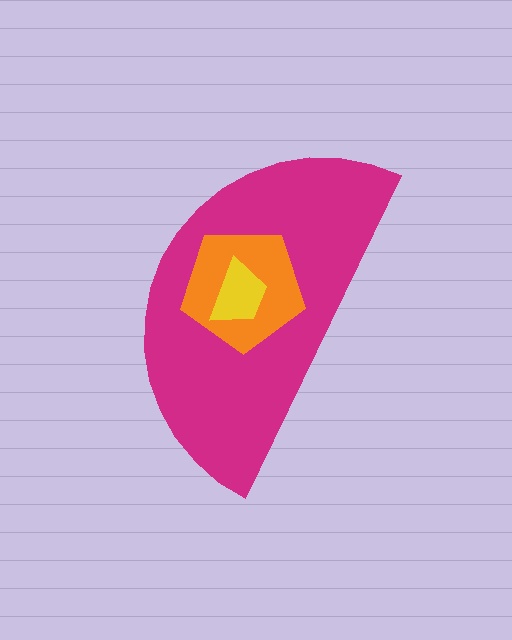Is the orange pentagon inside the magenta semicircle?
Yes.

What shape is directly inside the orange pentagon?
The yellow trapezoid.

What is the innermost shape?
The yellow trapezoid.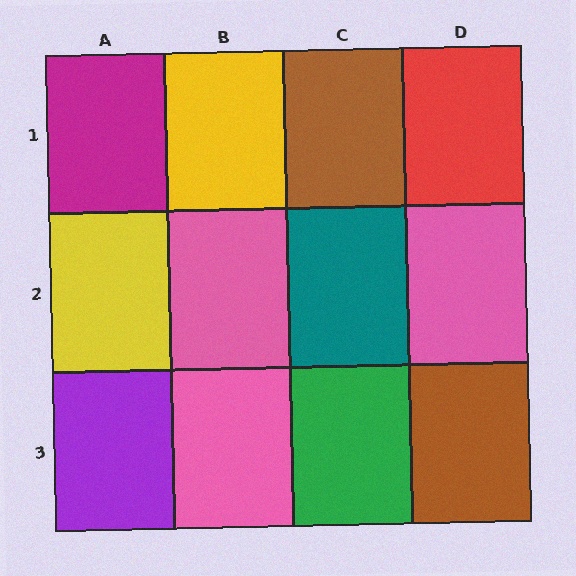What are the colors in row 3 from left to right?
Purple, pink, green, brown.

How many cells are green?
1 cell is green.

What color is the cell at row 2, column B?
Pink.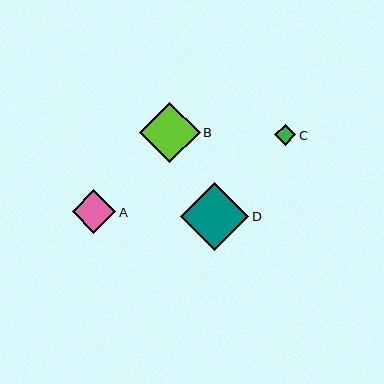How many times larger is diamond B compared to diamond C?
Diamond B is approximately 2.9 times the size of diamond C.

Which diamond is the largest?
Diamond D is the largest with a size of approximately 68 pixels.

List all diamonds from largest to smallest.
From largest to smallest: D, B, A, C.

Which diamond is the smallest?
Diamond C is the smallest with a size of approximately 21 pixels.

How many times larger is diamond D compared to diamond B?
Diamond D is approximately 1.1 times the size of diamond B.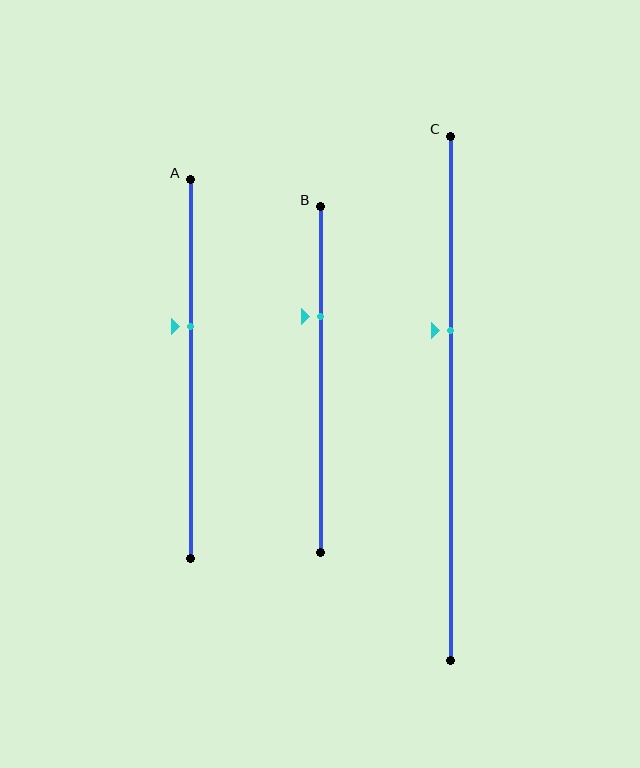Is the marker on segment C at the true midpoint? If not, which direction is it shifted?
No, the marker on segment C is shifted upward by about 13% of the segment length.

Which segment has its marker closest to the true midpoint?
Segment A has its marker closest to the true midpoint.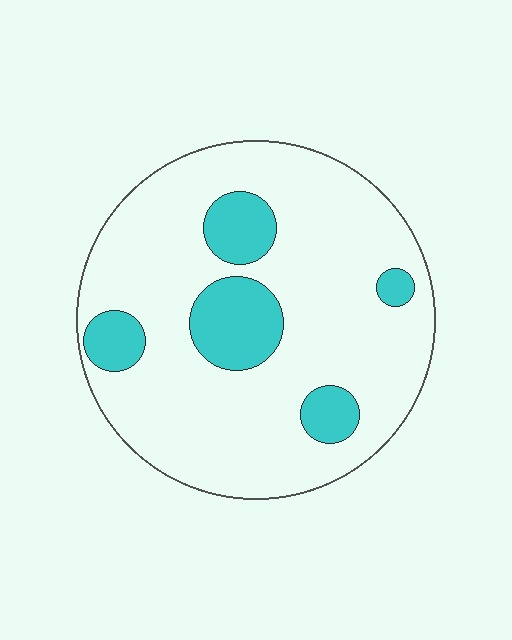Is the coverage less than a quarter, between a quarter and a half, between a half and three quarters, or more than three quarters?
Less than a quarter.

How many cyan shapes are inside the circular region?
5.